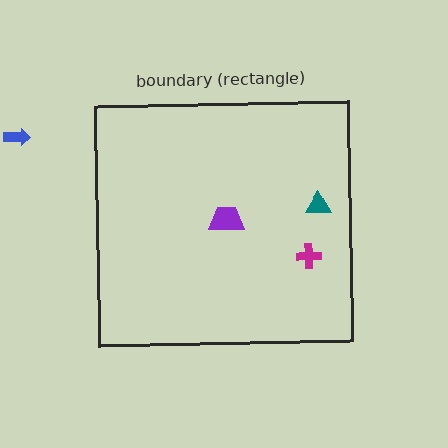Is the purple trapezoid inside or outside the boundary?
Inside.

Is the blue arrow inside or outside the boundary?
Outside.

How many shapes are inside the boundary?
3 inside, 1 outside.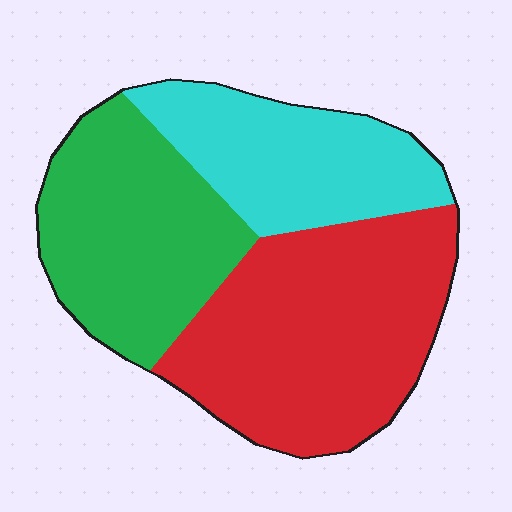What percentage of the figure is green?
Green covers roughly 30% of the figure.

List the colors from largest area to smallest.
From largest to smallest: red, green, cyan.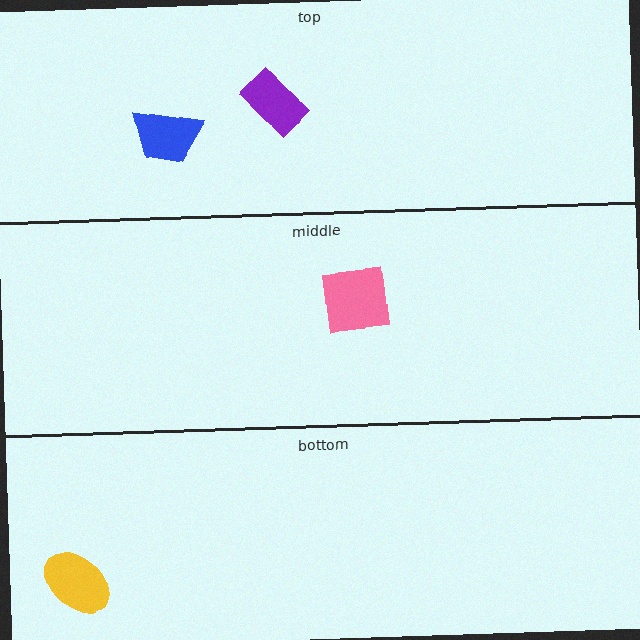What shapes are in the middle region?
The pink square.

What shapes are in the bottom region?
The yellow ellipse.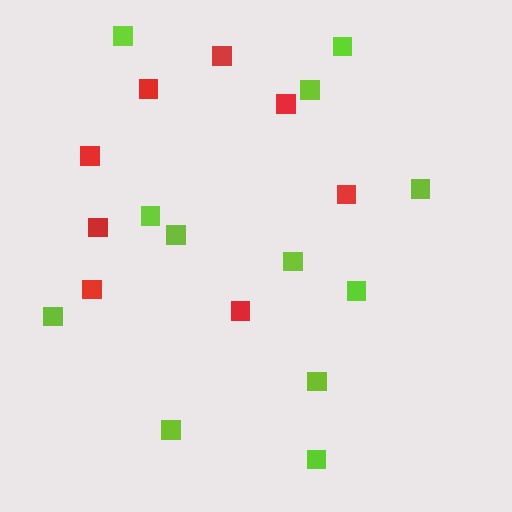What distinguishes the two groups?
There are 2 groups: one group of red squares (8) and one group of lime squares (12).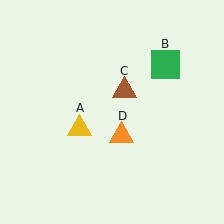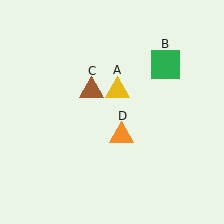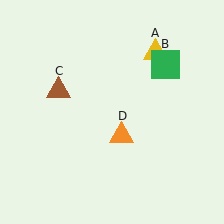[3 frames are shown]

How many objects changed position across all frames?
2 objects changed position: yellow triangle (object A), brown triangle (object C).